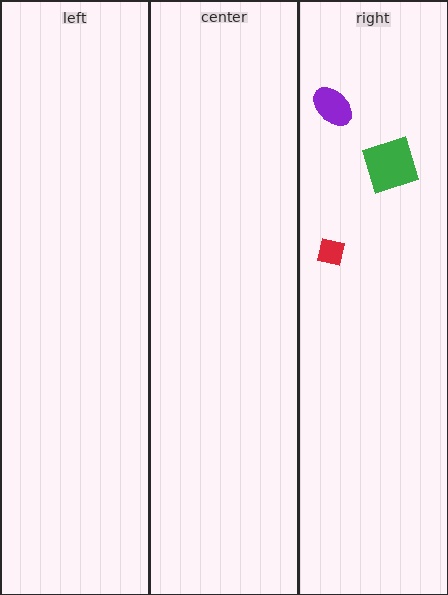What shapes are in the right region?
The green square, the red square, the purple ellipse.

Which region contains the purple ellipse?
The right region.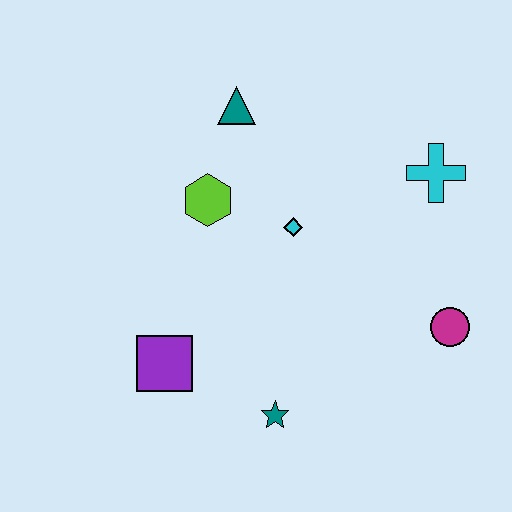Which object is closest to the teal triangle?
The lime hexagon is closest to the teal triangle.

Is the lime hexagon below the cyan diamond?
No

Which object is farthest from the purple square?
The cyan cross is farthest from the purple square.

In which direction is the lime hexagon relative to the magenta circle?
The lime hexagon is to the left of the magenta circle.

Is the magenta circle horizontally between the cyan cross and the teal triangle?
No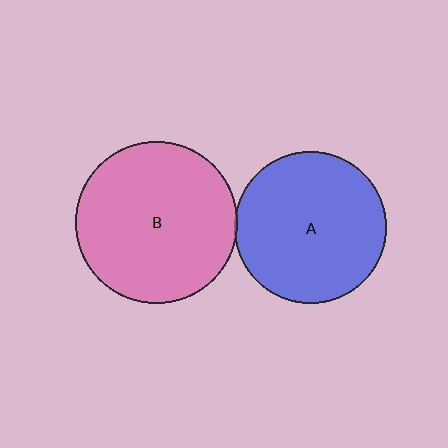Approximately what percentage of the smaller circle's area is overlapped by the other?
Approximately 5%.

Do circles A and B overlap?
Yes.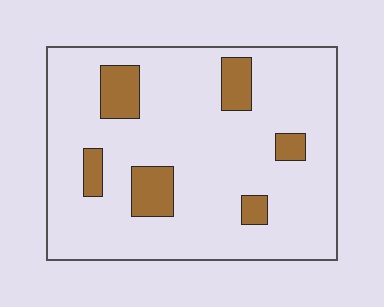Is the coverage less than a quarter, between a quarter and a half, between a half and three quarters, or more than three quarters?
Less than a quarter.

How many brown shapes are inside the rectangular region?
6.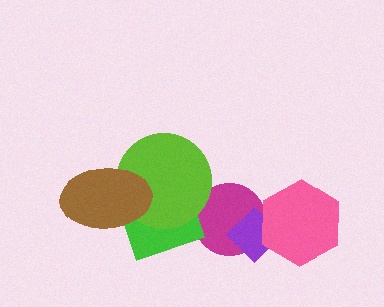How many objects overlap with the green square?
2 objects overlap with the green square.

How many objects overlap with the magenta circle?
2 objects overlap with the magenta circle.